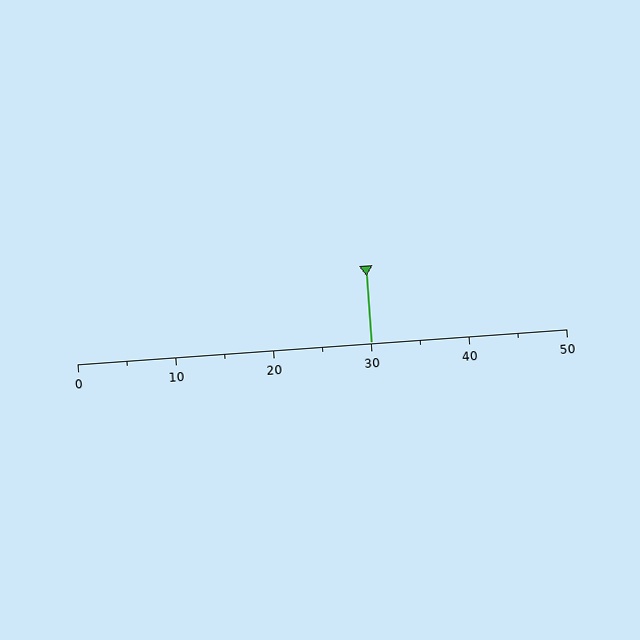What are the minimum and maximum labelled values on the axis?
The axis runs from 0 to 50.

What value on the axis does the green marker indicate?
The marker indicates approximately 30.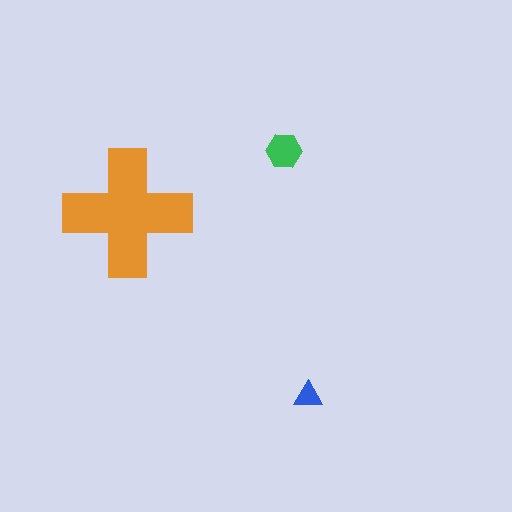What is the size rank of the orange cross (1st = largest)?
1st.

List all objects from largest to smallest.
The orange cross, the green hexagon, the blue triangle.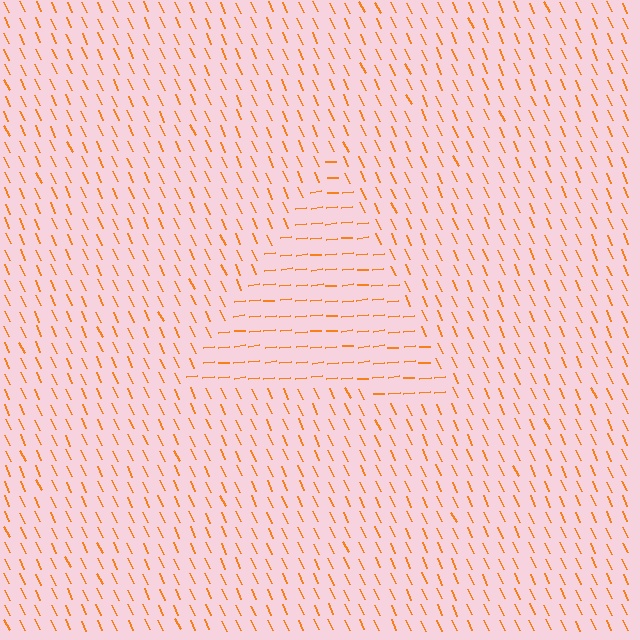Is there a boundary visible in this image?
Yes, there is a texture boundary formed by a change in line orientation.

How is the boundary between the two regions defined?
The boundary is defined purely by a change in line orientation (approximately 70 degrees difference). All lines are the same color and thickness.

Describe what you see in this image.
The image is filled with small orange line segments. A triangle region in the image has lines oriented differently from the surrounding lines, creating a visible texture boundary.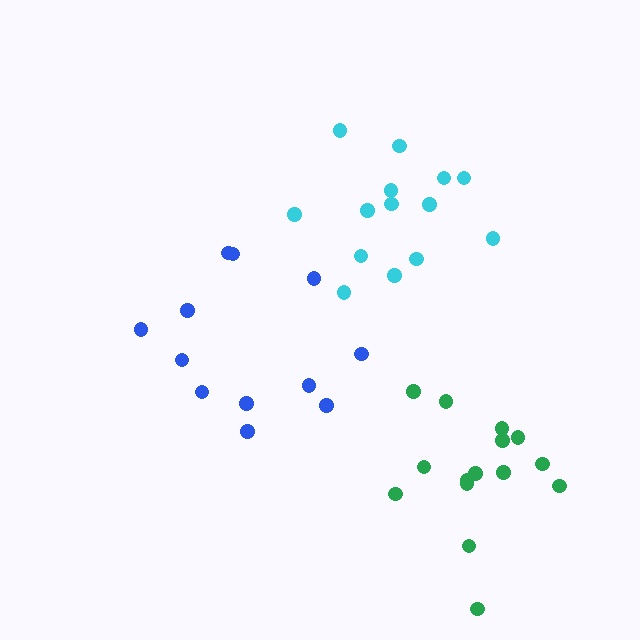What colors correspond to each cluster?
The clusters are colored: blue, cyan, green.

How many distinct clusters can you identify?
There are 3 distinct clusters.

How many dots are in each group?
Group 1: 12 dots, Group 2: 14 dots, Group 3: 15 dots (41 total).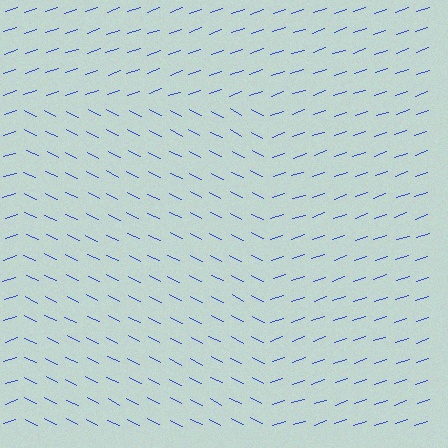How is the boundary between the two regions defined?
The boundary is defined purely by a change in line orientation (approximately 45 degrees difference). All lines are the same color and thickness.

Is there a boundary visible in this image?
Yes, there is a texture boundary formed by a change in line orientation.